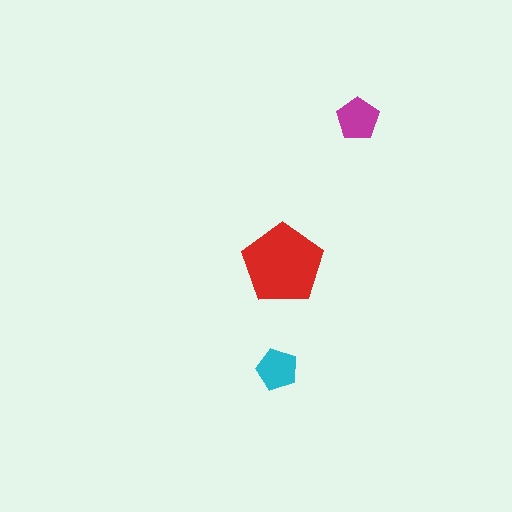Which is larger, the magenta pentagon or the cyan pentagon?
The magenta one.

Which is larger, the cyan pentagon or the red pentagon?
The red one.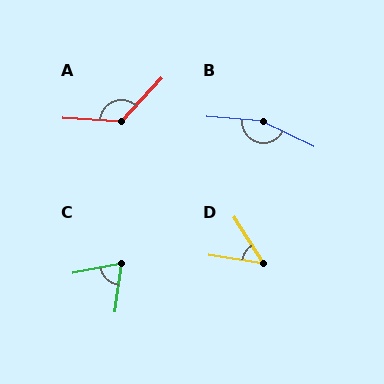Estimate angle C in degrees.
Approximately 71 degrees.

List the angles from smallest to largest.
D (50°), C (71°), A (130°), B (159°).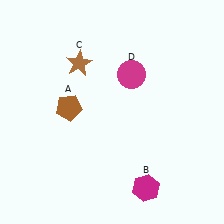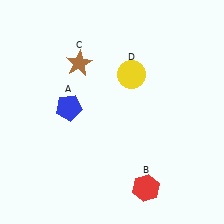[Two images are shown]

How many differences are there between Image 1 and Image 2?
There are 3 differences between the two images.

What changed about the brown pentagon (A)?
In Image 1, A is brown. In Image 2, it changed to blue.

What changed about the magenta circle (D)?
In Image 1, D is magenta. In Image 2, it changed to yellow.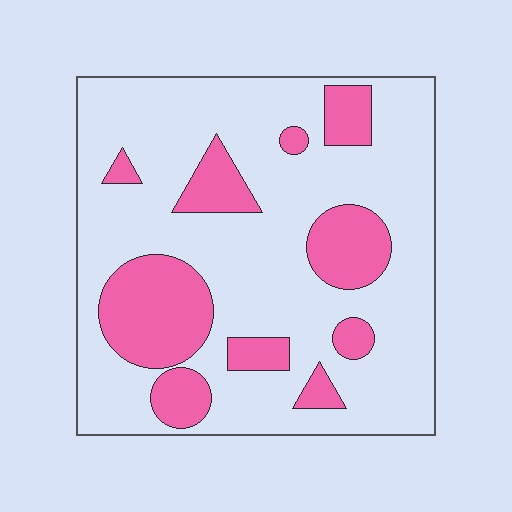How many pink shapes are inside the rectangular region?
10.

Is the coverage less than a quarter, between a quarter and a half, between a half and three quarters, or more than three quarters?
Less than a quarter.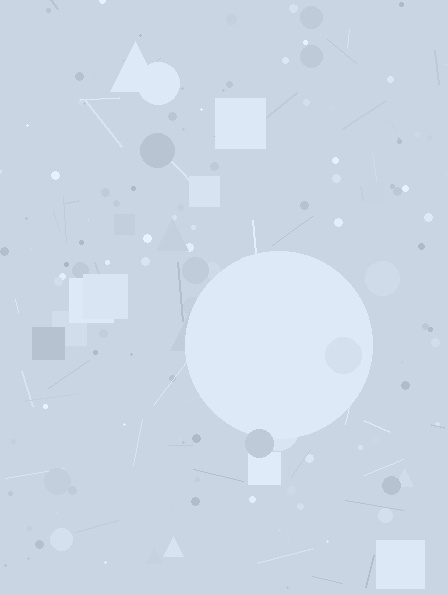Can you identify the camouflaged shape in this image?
The camouflaged shape is a circle.